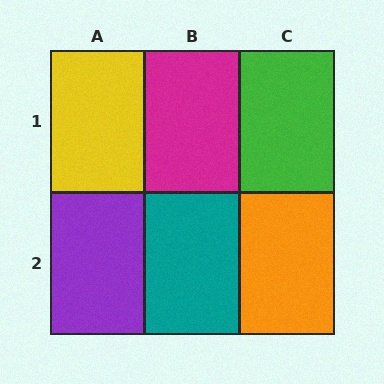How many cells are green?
1 cell is green.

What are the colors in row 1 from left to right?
Yellow, magenta, green.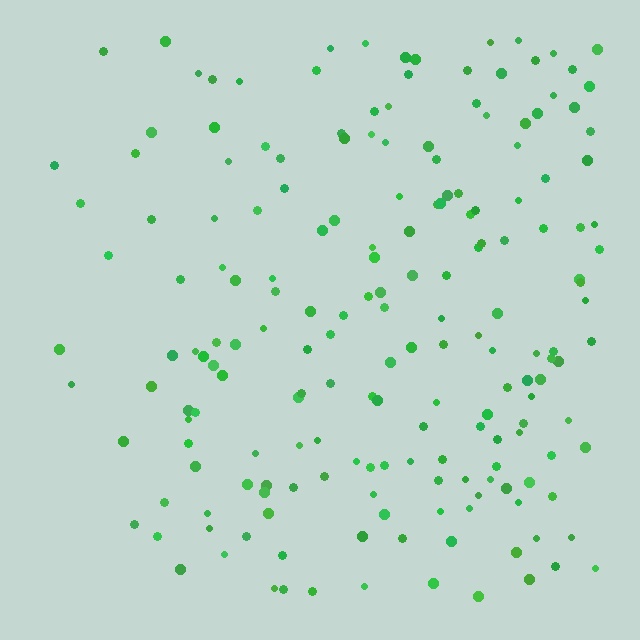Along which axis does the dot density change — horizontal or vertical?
Horizontal.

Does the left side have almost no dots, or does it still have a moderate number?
Still a moderate number, just noticeably fewer than the right.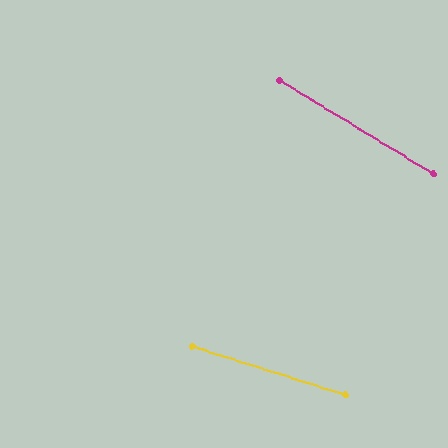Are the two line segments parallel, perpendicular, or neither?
Neither parallel nor perpendicular — they differ by about 14°.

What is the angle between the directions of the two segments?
Approximately 14 degrees.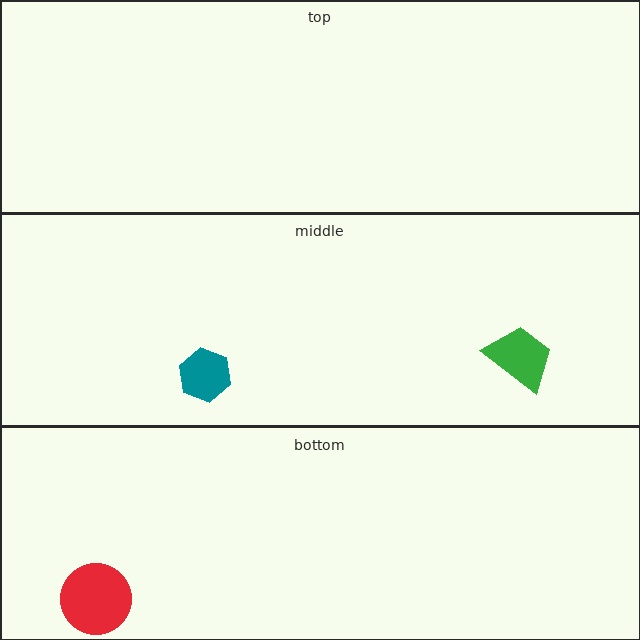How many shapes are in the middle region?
2.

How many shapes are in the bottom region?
1.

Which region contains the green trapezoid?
The middle region.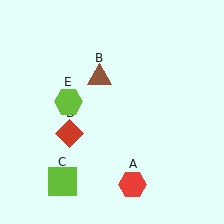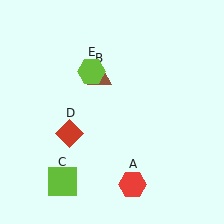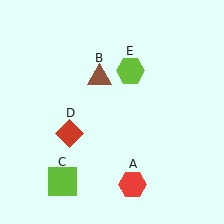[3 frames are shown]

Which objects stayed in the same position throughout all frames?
Red hexagon (object A) and brown triangle (object B) and lime square (object C) and red diamond (object D) remained stationary.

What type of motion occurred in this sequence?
The lime hexagon (object E) rotated clockwise around the center of the scene.